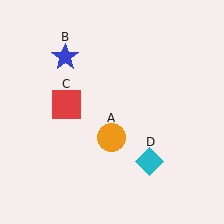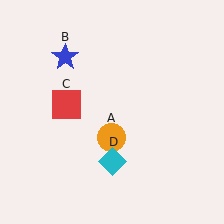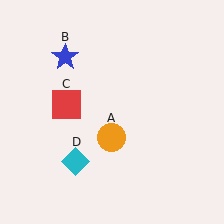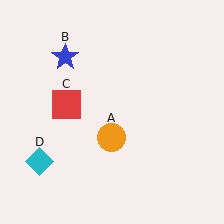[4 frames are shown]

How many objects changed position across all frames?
1 object changed position: cyan diamond (object D).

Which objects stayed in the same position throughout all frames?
Orange circle (object A) and blue star (object B) and red square (object C) remained stationary.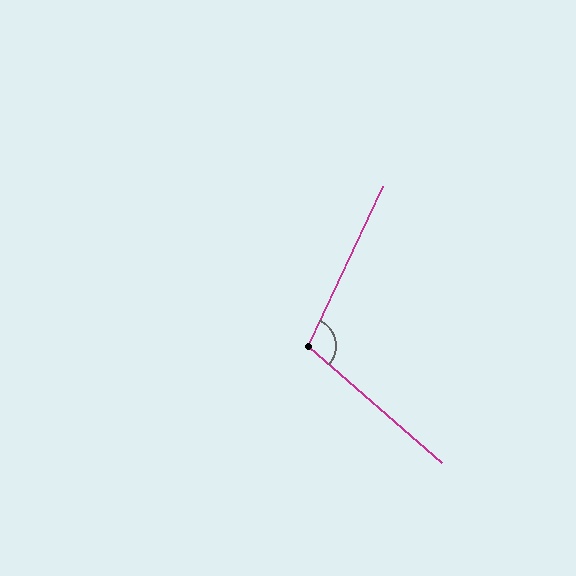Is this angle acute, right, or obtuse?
It is obtuse.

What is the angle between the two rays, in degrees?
Approximately 106 degrees.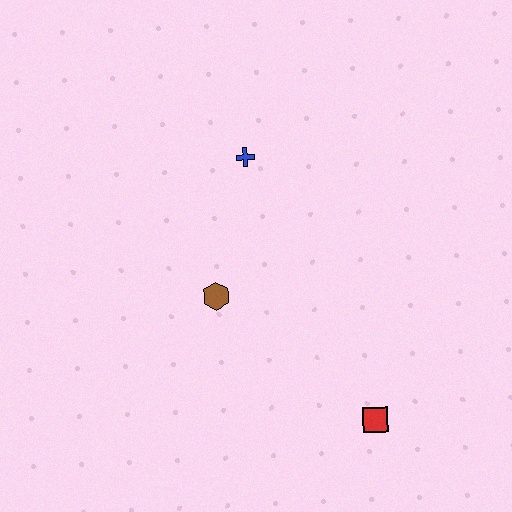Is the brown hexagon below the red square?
No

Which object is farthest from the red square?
The blue cross is farthest from the red square.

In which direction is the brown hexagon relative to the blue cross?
The brown hexagon is below the blue cross.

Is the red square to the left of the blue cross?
No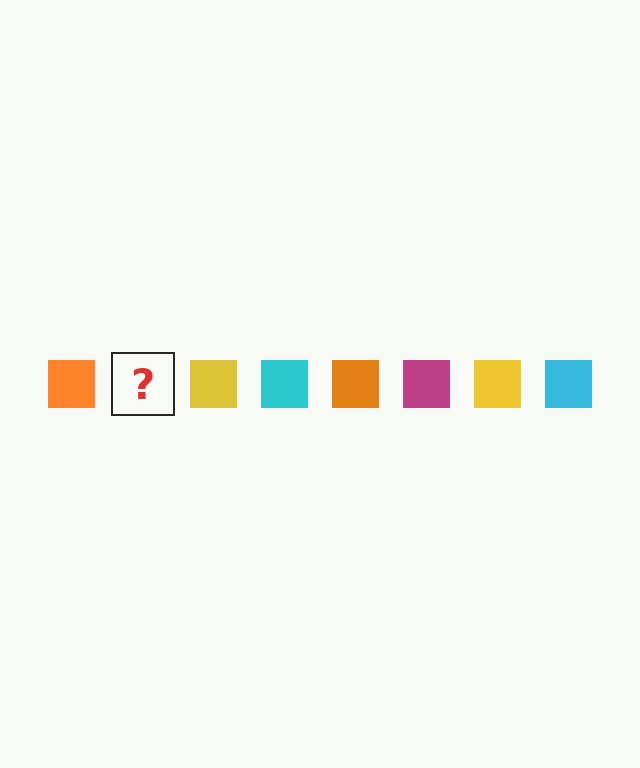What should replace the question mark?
The question mark should be replaced with a magenta square.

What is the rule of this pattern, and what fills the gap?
The rule is that the pattern cycles through orange, magenta, yellow, cyan squares. The gap should be filled with a magenta square.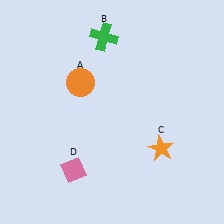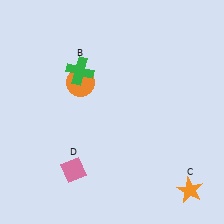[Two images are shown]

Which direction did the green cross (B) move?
The green cross (B) moved down.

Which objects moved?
The objects that moved are: the green cross (B), the orange star (C).